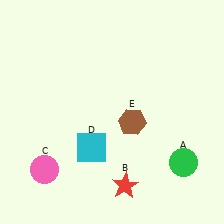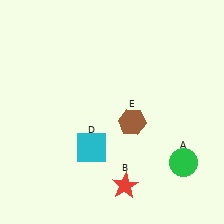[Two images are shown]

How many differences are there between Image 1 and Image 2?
There is 1 difference between the two images.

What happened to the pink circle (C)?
The pink circle (C) was removed in Image 2. It was in the bottom-left area of Image 1.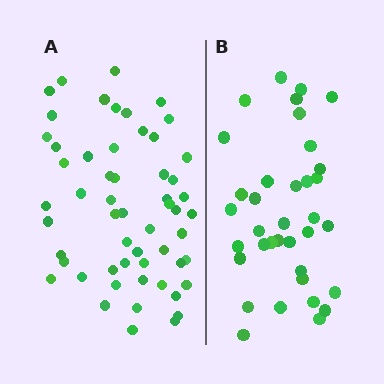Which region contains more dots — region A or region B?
Region A (the left region) has more dots.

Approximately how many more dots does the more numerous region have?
Region A has approximately 20 more dots than region B.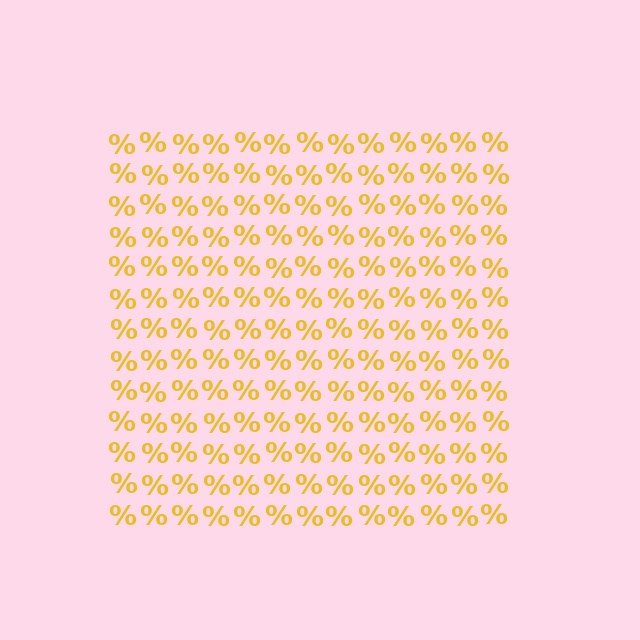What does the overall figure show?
The overall figure shows a square.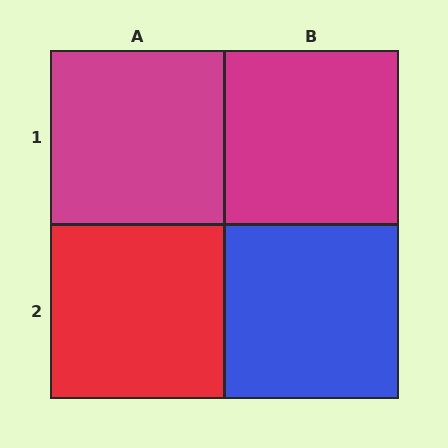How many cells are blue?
1 cell is blue.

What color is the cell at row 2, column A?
Red.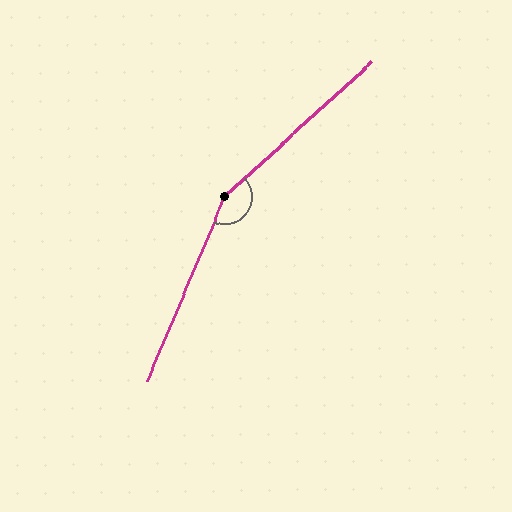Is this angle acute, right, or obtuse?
It is obtuse.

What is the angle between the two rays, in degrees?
Approximately 155 degrees.